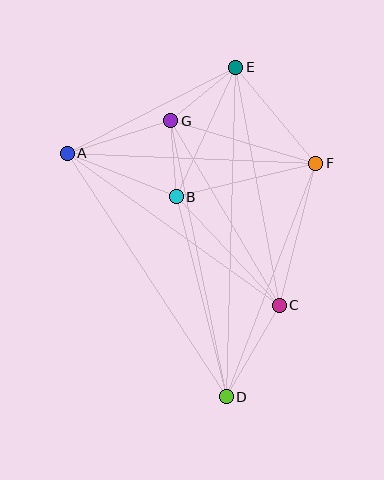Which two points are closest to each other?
Points B and G are closest to each other.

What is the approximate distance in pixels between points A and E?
The distance between A and E is approximately 189 pixels.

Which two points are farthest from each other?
Points D and E are farthest from each other.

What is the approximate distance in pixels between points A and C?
The distance between A and C is approximately 261 pixels.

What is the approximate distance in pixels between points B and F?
The distance between B and F is approximately 143 pixels.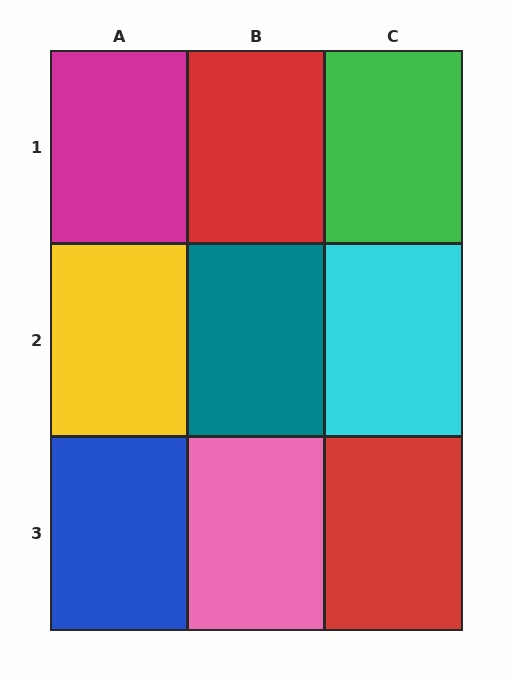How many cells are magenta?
1 cell is magenta.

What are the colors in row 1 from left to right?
Magenta, red, green.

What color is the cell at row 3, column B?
Pink.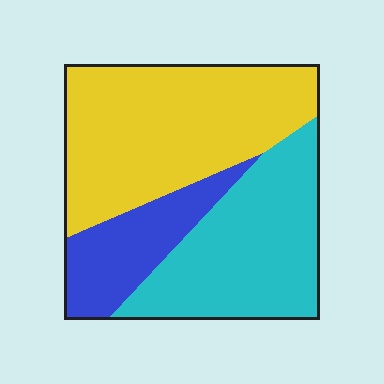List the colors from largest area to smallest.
From largest to smallest: yellow, cyan, blue.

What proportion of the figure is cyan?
Cyan covers 36% of the figure.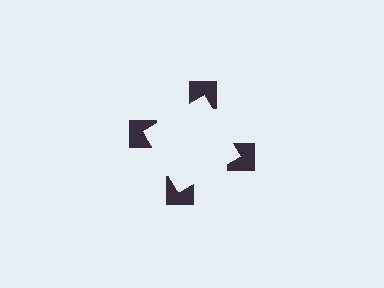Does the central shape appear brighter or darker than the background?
It typically appears slightly brighter than the background, even though no actual brightness change is drawn.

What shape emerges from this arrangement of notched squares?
An illusory square — its edges are inferred from the aligned wedge cuts in the notched squares, not physically drawn.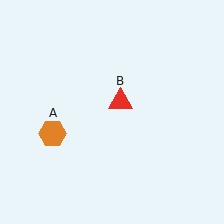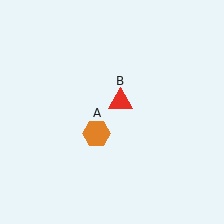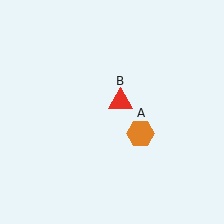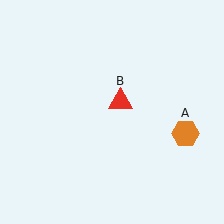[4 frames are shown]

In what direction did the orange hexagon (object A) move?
The orange hexagon (object A) moved right.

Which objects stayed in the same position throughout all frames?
Red triangle (object B) remained stationary.